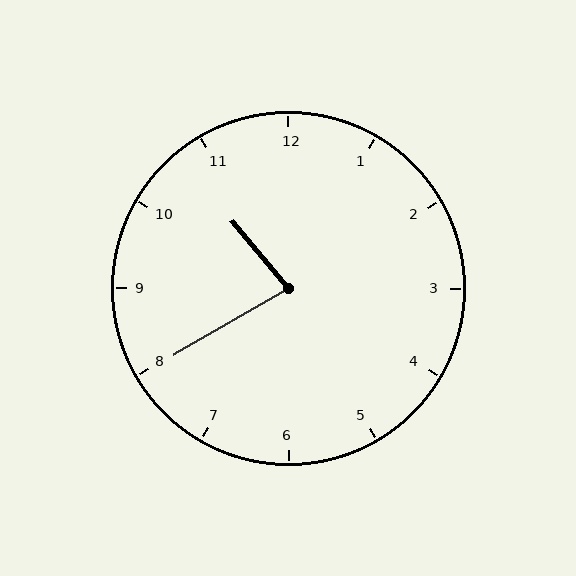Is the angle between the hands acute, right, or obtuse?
It is acute.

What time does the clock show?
10:40.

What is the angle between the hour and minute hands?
Approximately 80 degrees.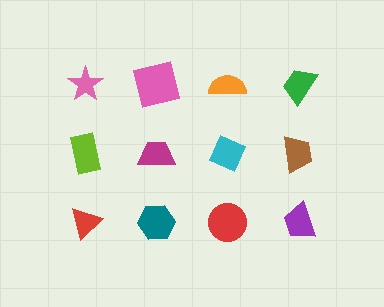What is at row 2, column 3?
A cyan diamond.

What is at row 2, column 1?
A lime rectangle.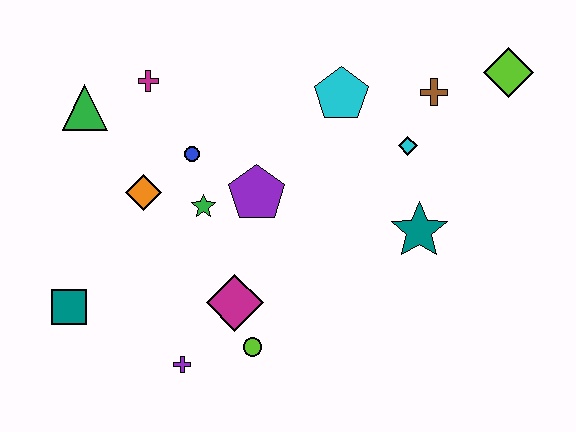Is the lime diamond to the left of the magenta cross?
No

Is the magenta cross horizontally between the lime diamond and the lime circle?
No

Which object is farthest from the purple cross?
The lime diamond is farthest from the purple cross.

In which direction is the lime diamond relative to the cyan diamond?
The lime diamond is to the right of the cyan diamond.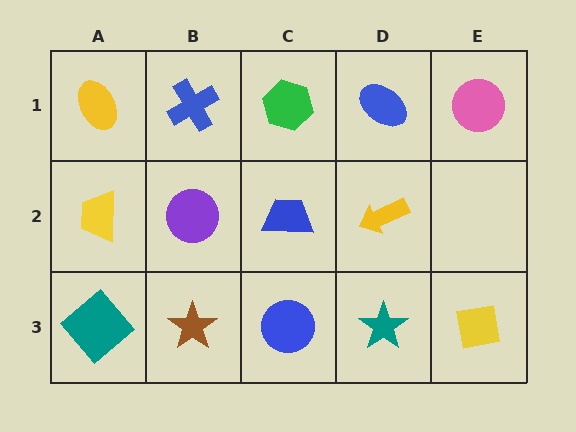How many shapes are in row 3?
5 shapes.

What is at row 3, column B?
A brown star.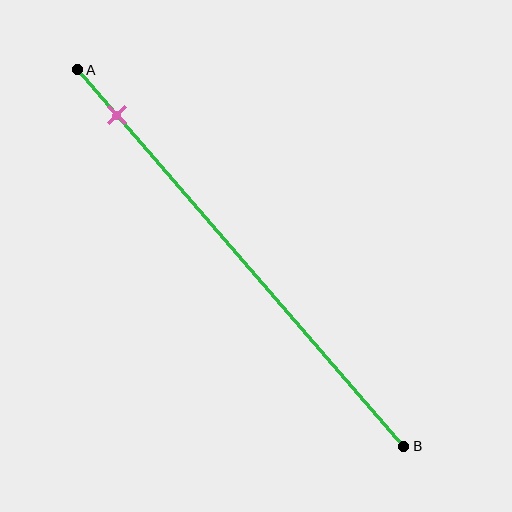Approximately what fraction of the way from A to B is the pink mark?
The pink mark is approximately 10% of the way from A to B.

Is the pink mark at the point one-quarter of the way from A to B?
No, the mark is at about 10% from A, not at the 25% one-quarter point.